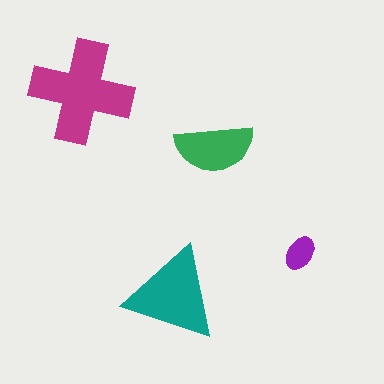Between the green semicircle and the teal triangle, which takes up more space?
The teal triangle.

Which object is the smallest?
The purple ellipse.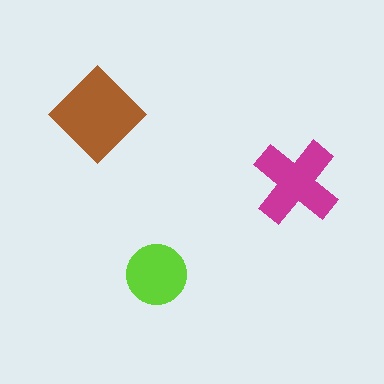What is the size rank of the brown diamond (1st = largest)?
1st.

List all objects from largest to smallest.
The brown diamond, the magenta cross, the lime circle.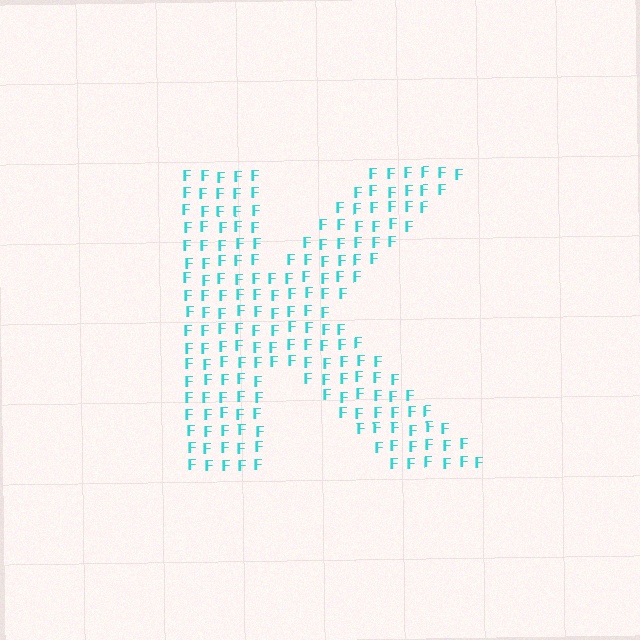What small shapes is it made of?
It is made of small letter F's.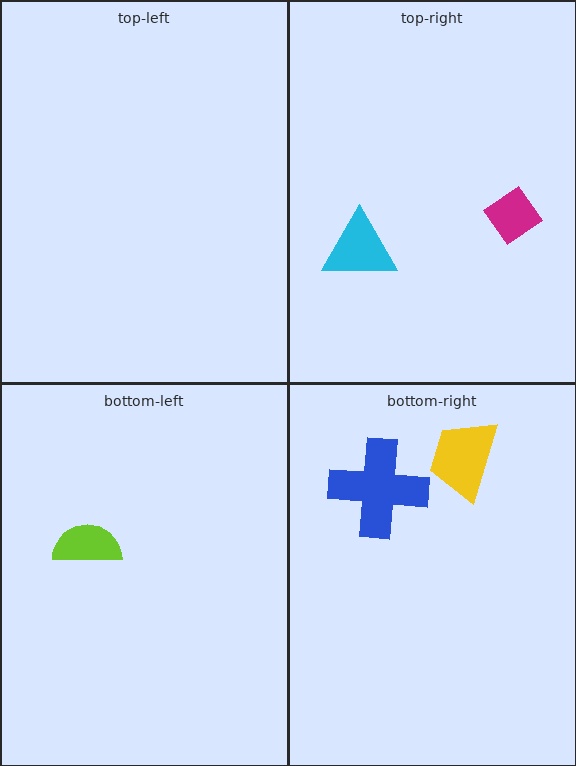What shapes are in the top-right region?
The cyan triangle, the magenta diamond.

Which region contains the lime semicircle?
The bottom-left region.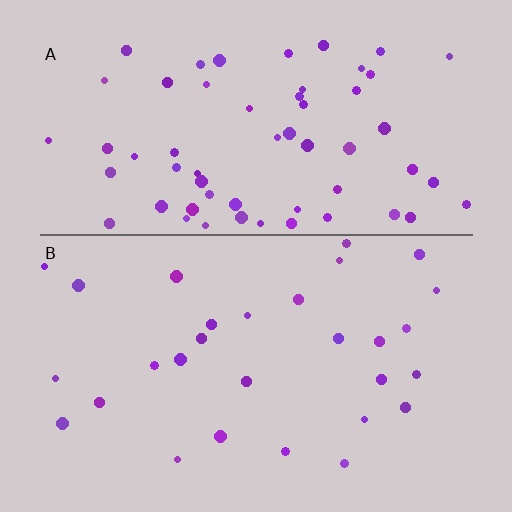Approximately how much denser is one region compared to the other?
Approximately 2.1× — region A over region B.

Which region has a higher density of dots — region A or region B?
A (the top).